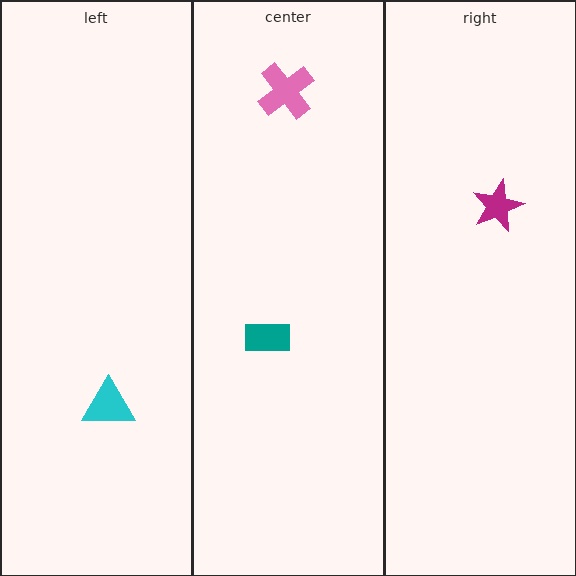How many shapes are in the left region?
1.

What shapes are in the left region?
The cyan triangle.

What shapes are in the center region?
The teal rectangle, the pink cross.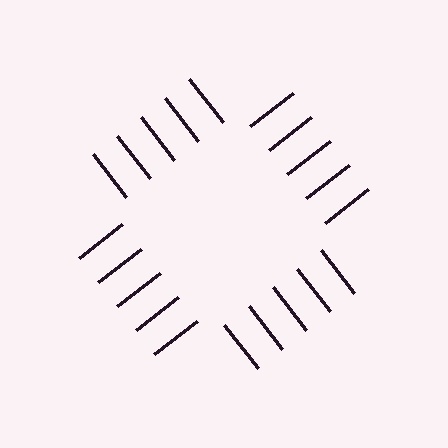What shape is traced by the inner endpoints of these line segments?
An illusory square — the line segments terminate on its edges but no continuous stroke is drawn.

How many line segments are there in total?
20 — 5 along each of the 4 edges.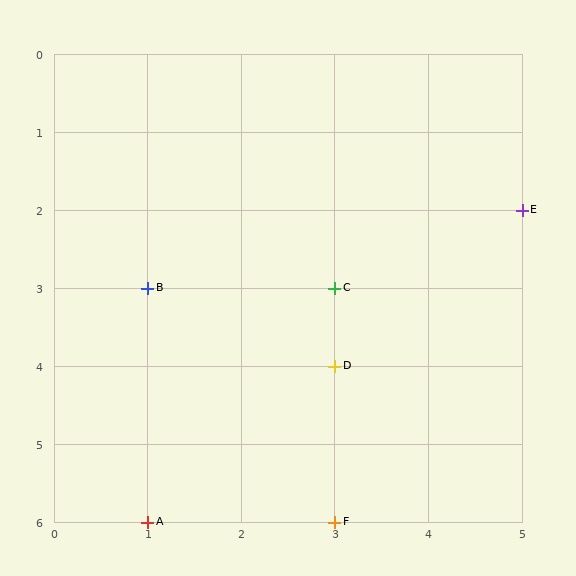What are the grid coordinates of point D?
Point D is at grid coordinates (3, 4).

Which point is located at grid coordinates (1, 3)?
Point B is at (1, 3).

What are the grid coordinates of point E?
Point E is at grid coordinates (5, 2).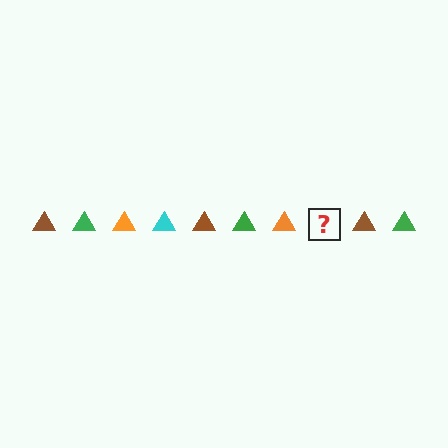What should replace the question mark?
The question mark should be replaced with a cyan triangle.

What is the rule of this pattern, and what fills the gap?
The rule is that the pattern cycles through brown, green, orange, cyan triangles. The gap should be filled with a cyan triangle.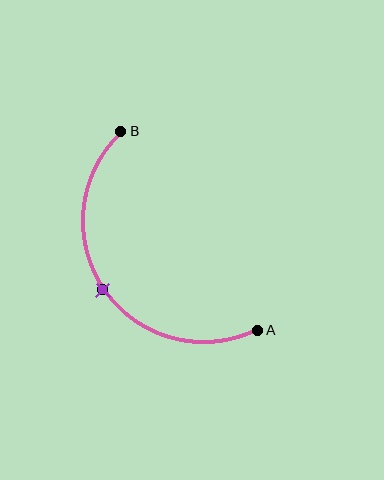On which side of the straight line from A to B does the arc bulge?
The arc bulges below and to the left of the straight line connecting A and B.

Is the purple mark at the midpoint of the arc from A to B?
Yes. The purple mark lies on the arc at equal arc-length from both A and B — it is the arc midpoint.